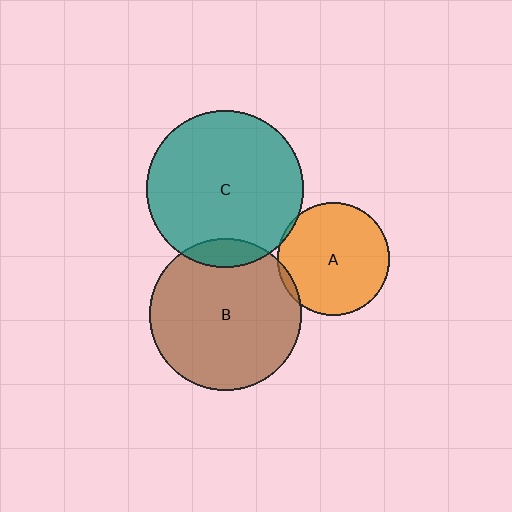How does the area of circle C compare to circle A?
Approximately 2.0 times.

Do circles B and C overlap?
Yes.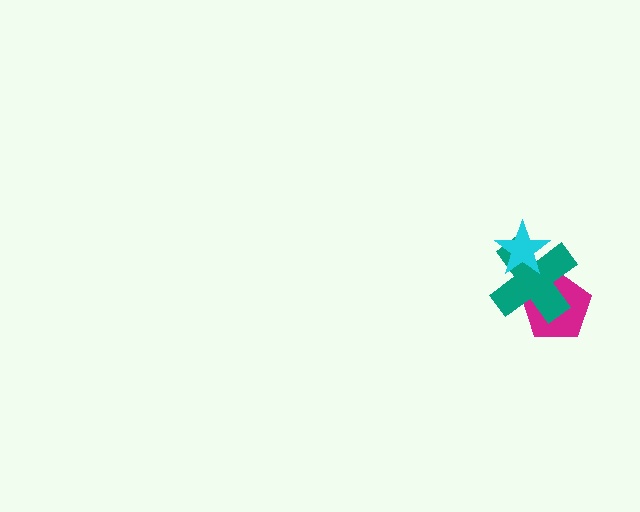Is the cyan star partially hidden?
No, no other shape covers it.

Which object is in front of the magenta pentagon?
The teal cross is in front of the magenta pentagon.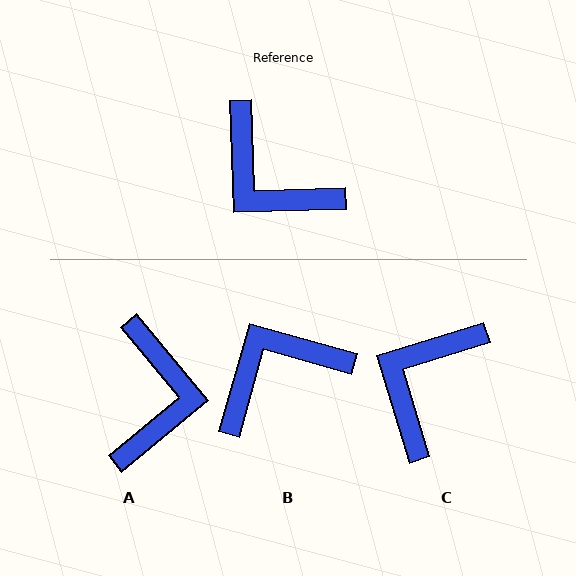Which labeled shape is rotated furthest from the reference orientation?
A, about 128 degrees away.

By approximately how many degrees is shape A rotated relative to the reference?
Approximately 128 degrees counter-clockwise.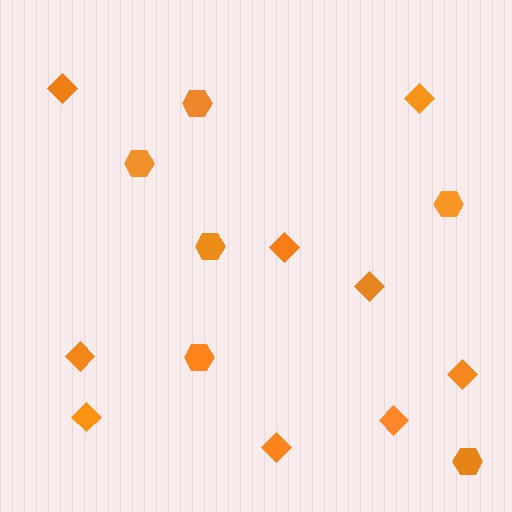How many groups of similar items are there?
There are 2 groups: one group of diamonds (9) and one group of hexagons (6).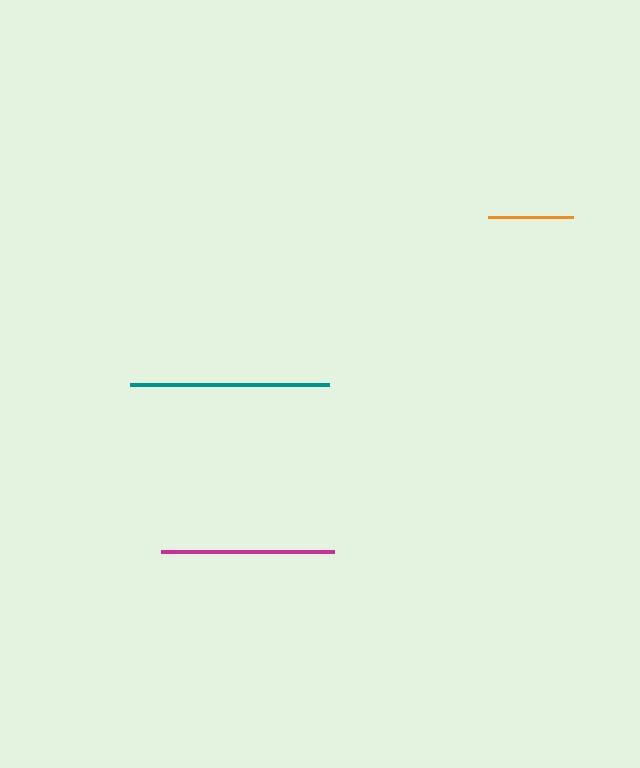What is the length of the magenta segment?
The magenta segment is approximately 173 pixels long.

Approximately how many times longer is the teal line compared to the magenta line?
The teal line is approximately 1.1 times the length of the magenta line.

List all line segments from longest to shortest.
From longest to shortest: teal, magenta, orange.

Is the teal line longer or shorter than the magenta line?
The teal line is longer than the magenta line.